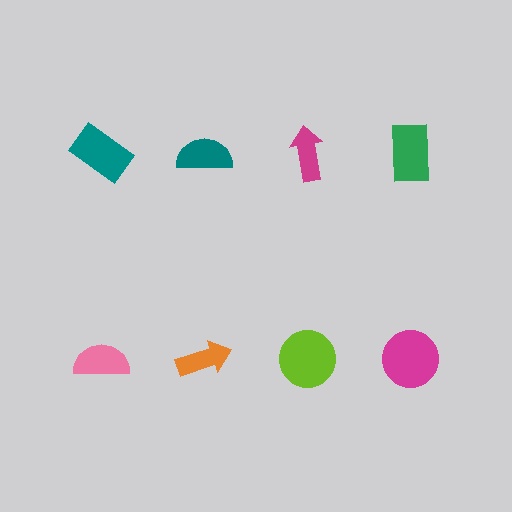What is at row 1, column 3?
A magenta arrow.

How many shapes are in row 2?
4 shapes.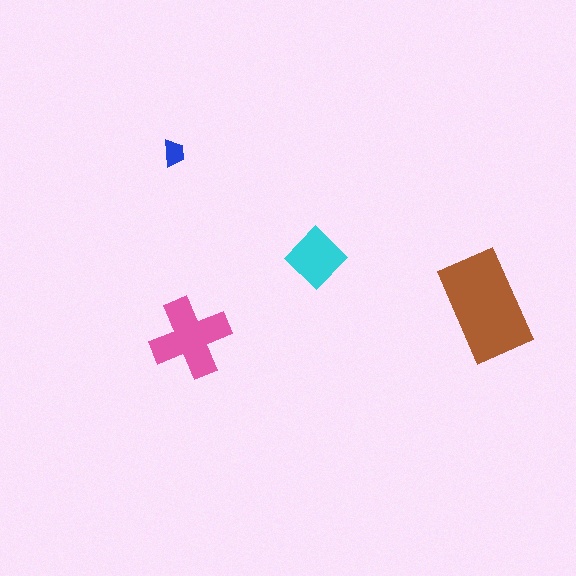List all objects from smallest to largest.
The blue trapezoid, the cyan diamond, the pink cross, the brown rectangle.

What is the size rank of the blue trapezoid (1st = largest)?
4th.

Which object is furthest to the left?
The blue trapezoid is leftmost.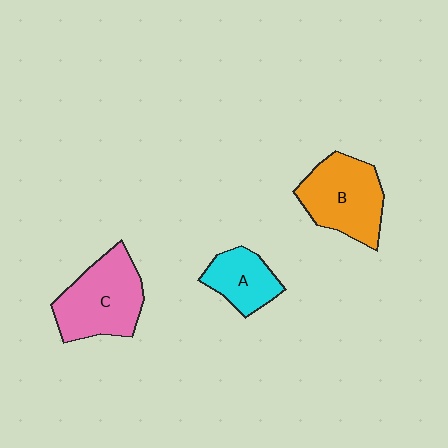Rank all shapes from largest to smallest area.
From largest to smallest: C (pink), B (orange), A (cyan).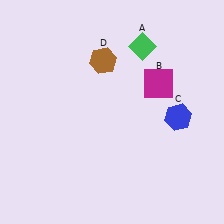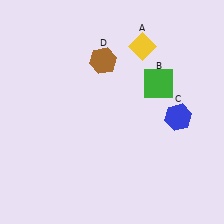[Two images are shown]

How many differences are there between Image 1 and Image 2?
There are 2 differences between the two images.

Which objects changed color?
A changed from green to yellow. B changed from magenta to green.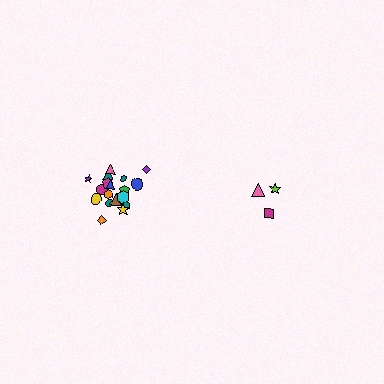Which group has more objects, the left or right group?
The left group.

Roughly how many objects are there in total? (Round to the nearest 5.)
Roughly 20 objects in total.